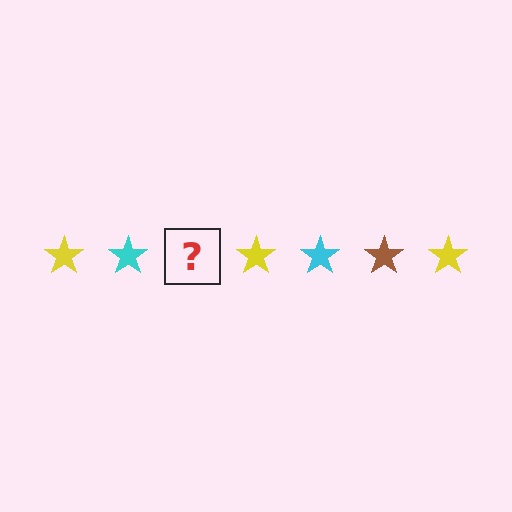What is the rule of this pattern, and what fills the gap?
The rule is that the pattern cycles through yellow, cyan, brown stars. The gap should be filled with a brown star.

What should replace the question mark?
The question mark should be replaced with a brown star.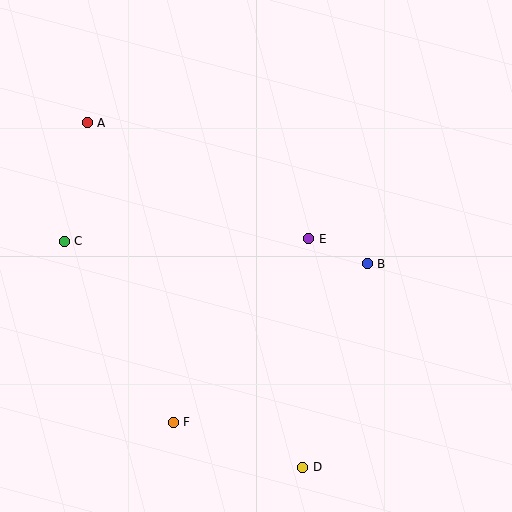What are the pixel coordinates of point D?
Point D is at (303, 467).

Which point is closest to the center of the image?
Point E at (309, 239) is closest to the center.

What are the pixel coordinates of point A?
Point A is at (87, 123).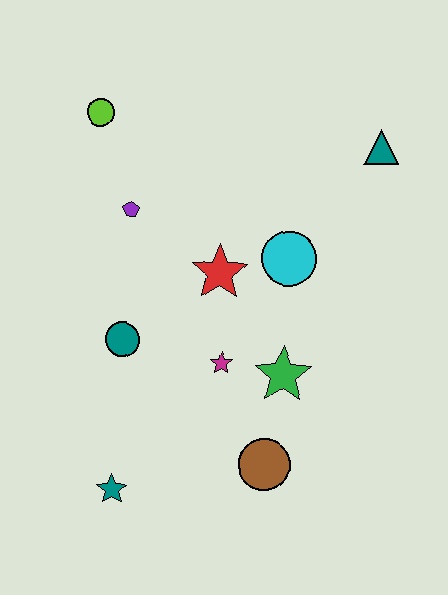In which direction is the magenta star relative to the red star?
The magenta star is below the red star.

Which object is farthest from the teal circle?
The teal triangle is farthest from the teal circle.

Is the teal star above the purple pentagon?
No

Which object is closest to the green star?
The magenta star is closest to the green star.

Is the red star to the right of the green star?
No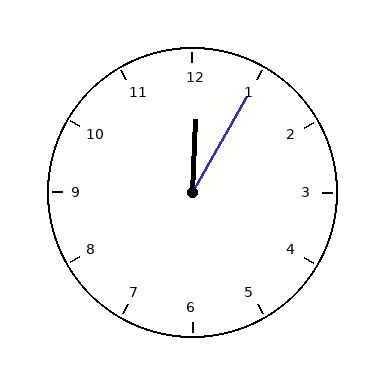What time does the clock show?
12:05.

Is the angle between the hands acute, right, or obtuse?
It is acute.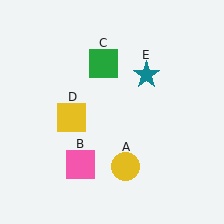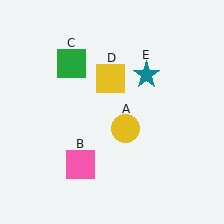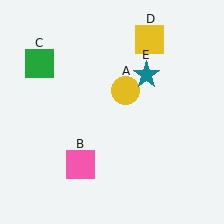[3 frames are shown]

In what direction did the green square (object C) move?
The green square (object C) moved left.